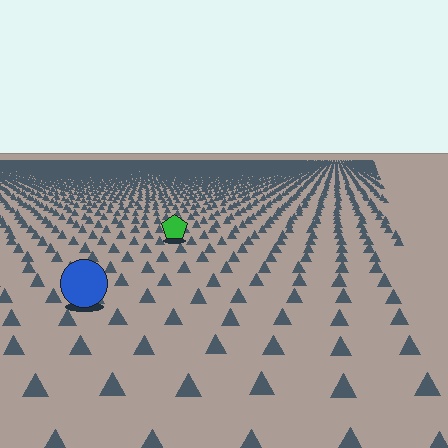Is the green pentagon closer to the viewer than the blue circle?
No. The blue circle is closer — you can tell from the texture gradient: the ground texture is coarser near it.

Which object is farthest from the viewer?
The green pentagon is farthest from the viewer. It appears smaller and the ground texture around it is denser.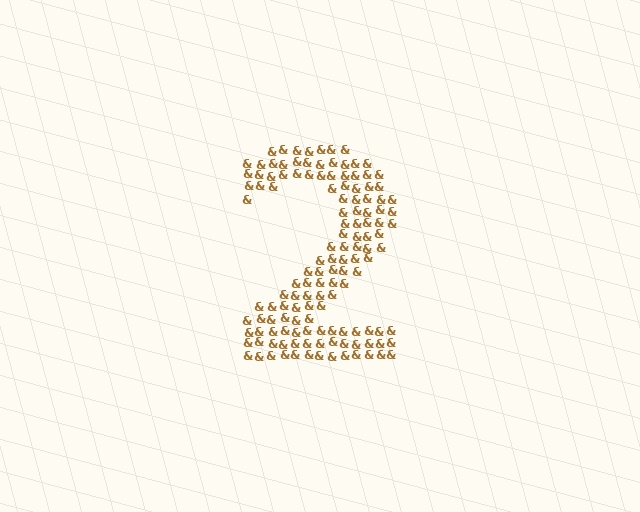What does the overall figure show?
The overall figure shows the digit 2.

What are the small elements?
The small elements are ampersands.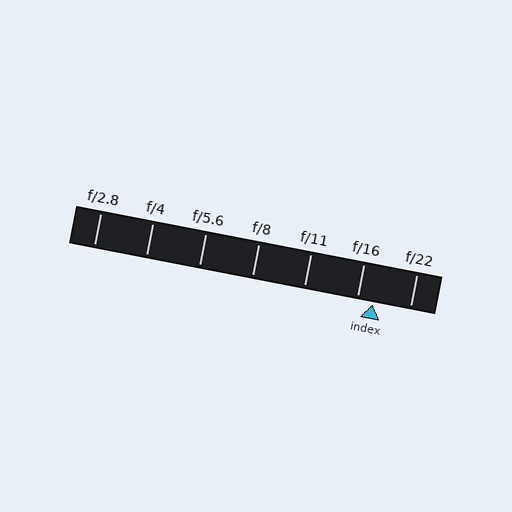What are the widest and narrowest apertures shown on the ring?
The widest aperture shown is f/2.8 and the narrowest is f/22.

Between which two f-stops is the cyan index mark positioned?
The index mark is between f/16 and f/22.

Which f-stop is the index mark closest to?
The index mark is closest to f/16.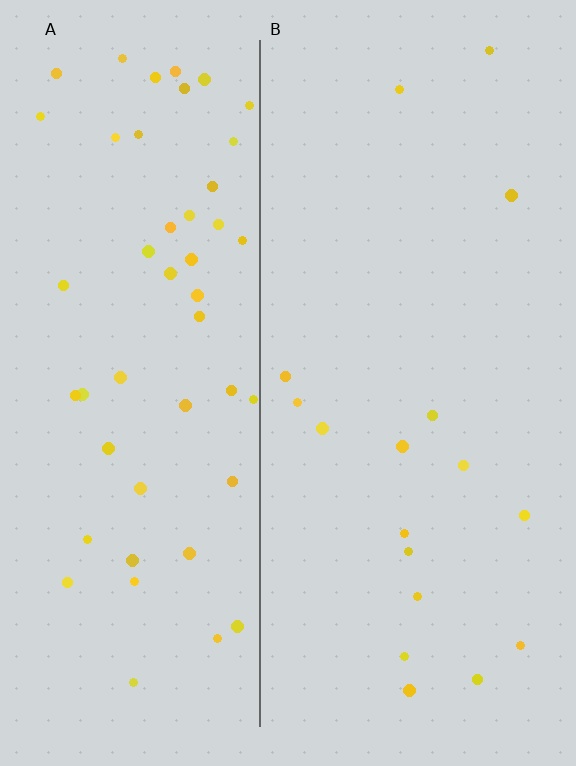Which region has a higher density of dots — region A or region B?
A (the left).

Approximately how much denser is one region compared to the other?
Approximately 2.9× — region A over region B.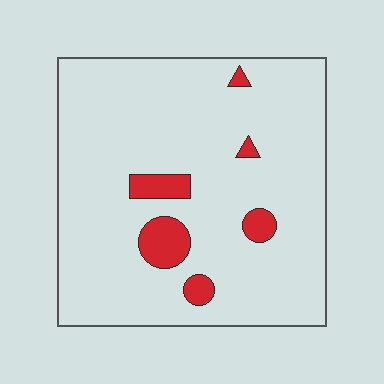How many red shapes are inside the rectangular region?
6.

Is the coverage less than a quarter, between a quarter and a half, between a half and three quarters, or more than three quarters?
Less than a quarter.